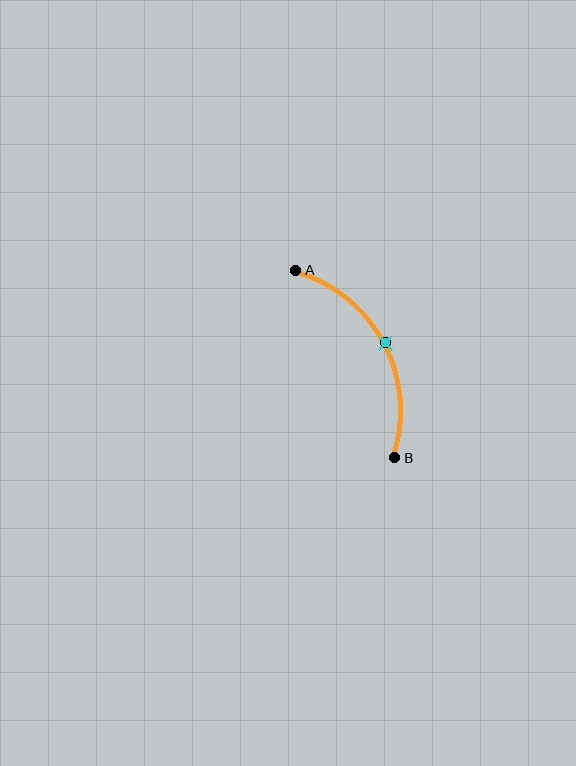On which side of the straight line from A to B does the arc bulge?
The arc bulges to the right of the straight line connecting A and B.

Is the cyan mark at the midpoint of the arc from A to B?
Yes. The cyan mark lies on the arc at equal arc-length from both A and B — it is the arc midpoint.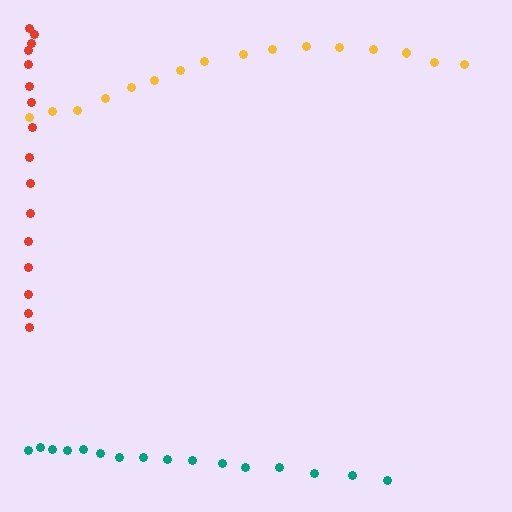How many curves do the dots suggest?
There are 3 distinct paths.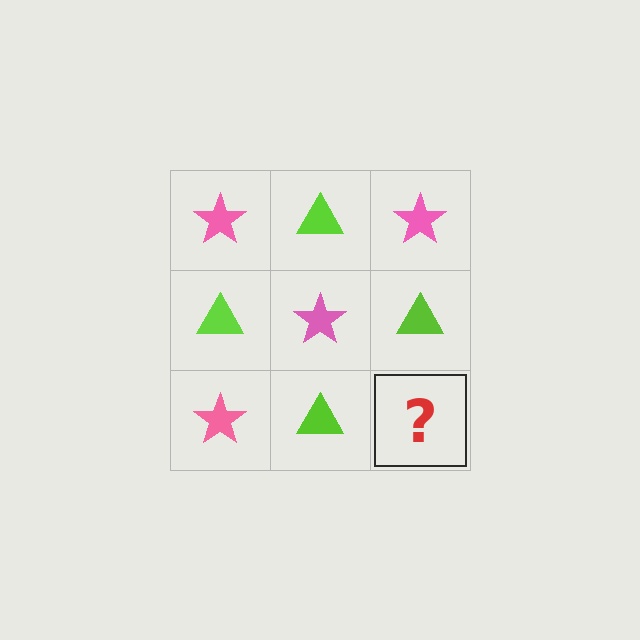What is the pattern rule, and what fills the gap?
The rule is that it alternates pink star and lime triangle in a checkerboard pattern. The gap should be filled with a pink star.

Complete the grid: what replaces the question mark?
The question mark should be replaced with a pink star.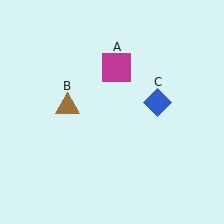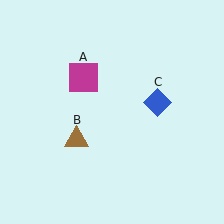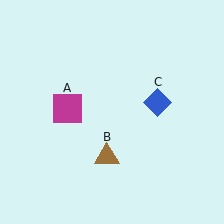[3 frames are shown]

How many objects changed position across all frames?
2 objects changed position: magenta square (object A), brown triangle (object B).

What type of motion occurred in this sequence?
The magenta square (object A), brown triangle (object B) rotated counterclockwise around the center of the scene.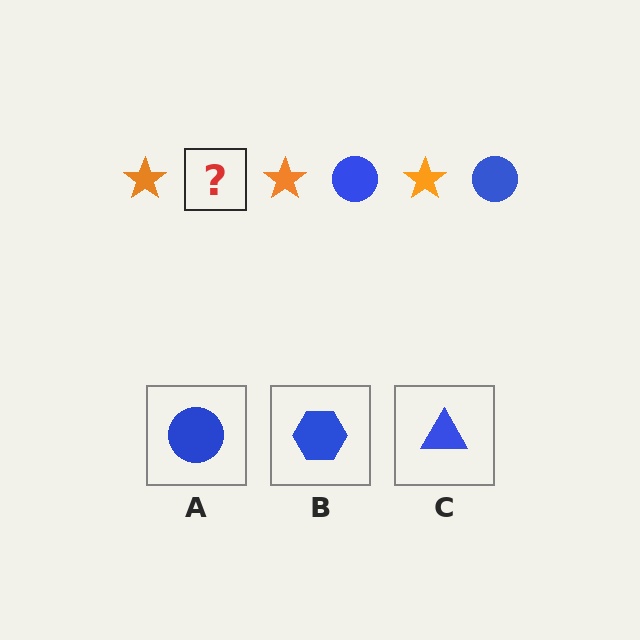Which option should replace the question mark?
Option A.